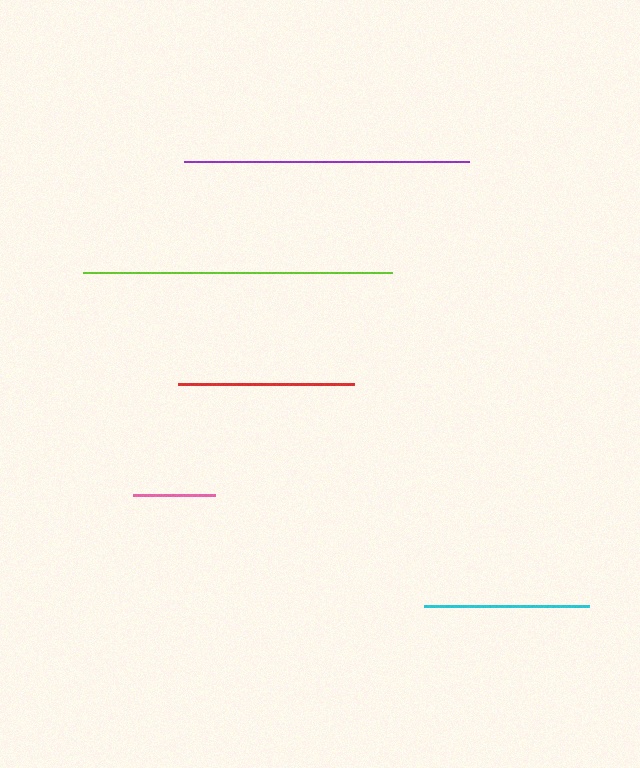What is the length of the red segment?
The red segment is approximately 175 pixels long.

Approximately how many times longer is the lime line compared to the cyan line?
The lime line is approximately 1.9 times the length of the cyan line.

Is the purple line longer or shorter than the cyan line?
The purple line is longer than the cyan line.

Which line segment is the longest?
The lime line is the longest at approximately 309 pixels.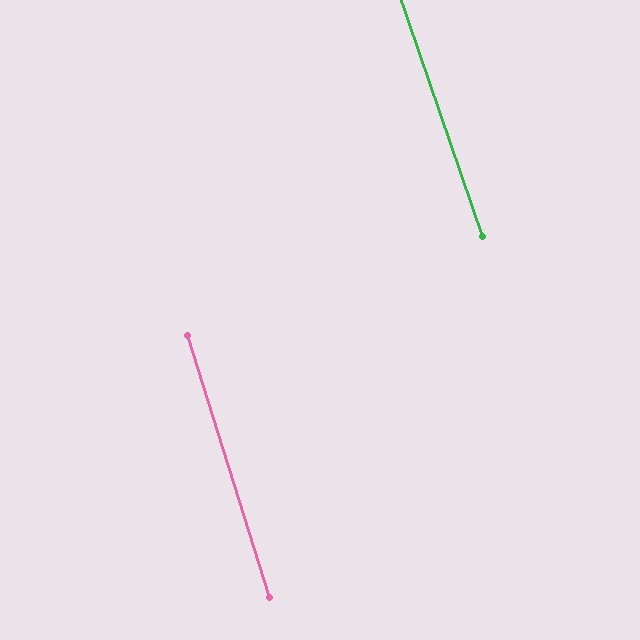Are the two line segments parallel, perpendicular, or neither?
Parallel — their directions differ by only 1.4°.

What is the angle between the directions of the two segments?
Approximately 1 degree.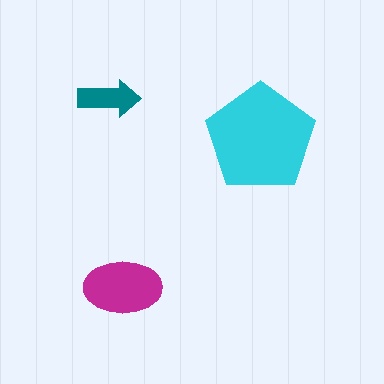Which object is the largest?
The cyan pentagon.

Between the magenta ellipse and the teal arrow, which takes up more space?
The magenta ellipse.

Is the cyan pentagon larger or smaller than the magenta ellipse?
Larger.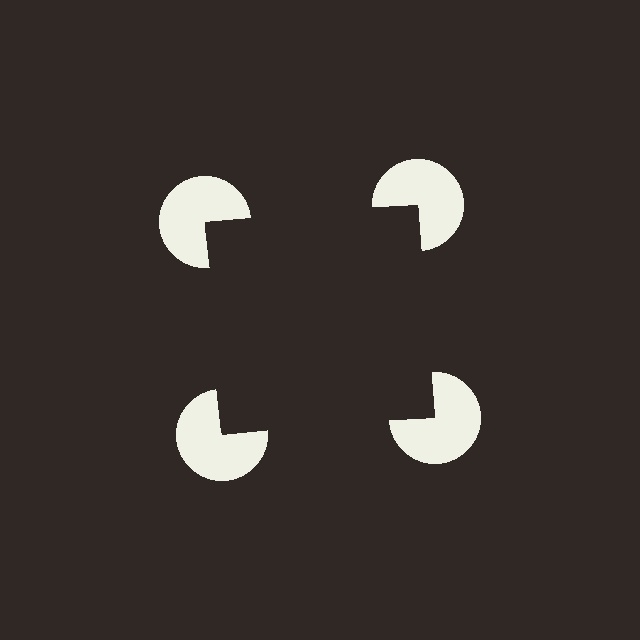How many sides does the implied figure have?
4 sides.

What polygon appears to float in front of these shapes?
An illusory square — its edges are inferred from the aligned wedge cuts in the pac-man discs, not physically drawn.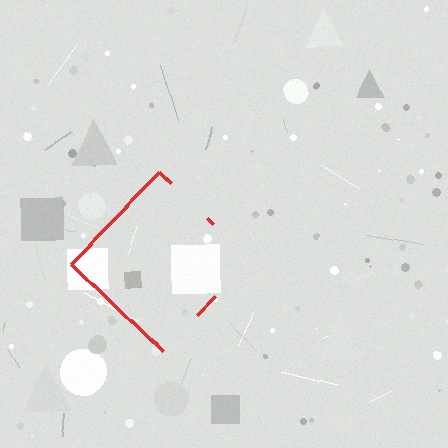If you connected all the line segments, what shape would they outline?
They would outline a diamond.